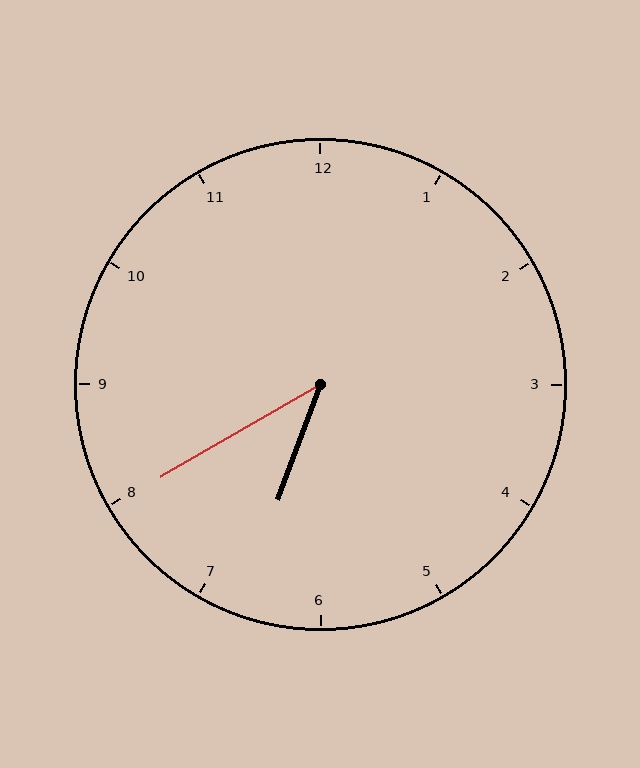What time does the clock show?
6:40.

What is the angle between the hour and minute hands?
Approximately 40 degrees.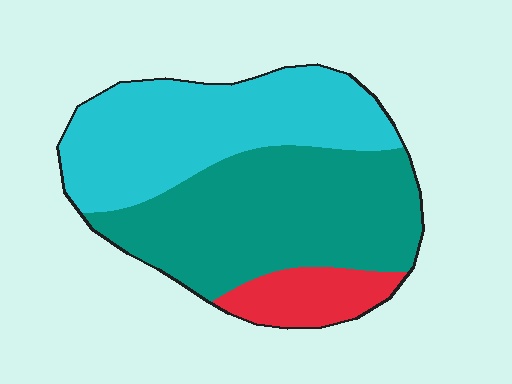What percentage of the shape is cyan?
Cyan takes up about two fifths (2/5) of the shape.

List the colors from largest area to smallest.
From largest to smallest: teal, cyan, red.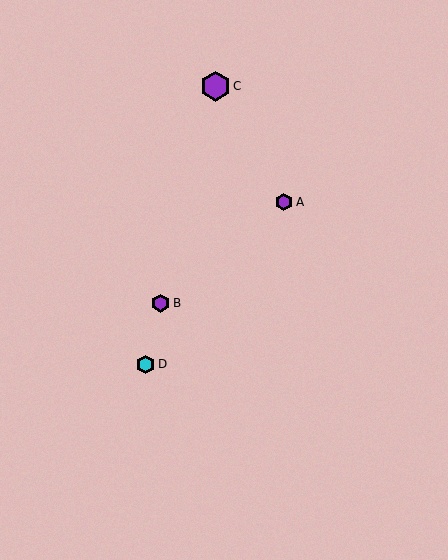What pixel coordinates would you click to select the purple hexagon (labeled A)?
Click at (284, 202) to select the purple hexagon A.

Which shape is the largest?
The purple hexagon (labeled C) is the largest.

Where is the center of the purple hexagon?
The center of the purple hexagon is at (161, 303).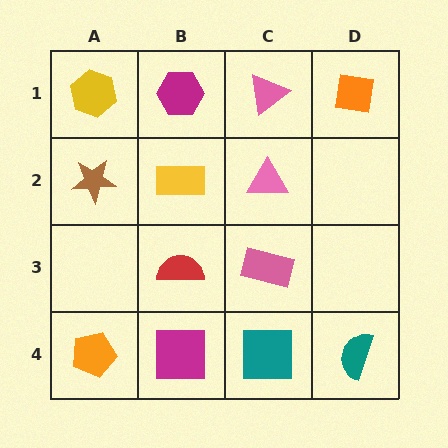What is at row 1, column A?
A yellow hexagon.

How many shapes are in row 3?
2 shapes.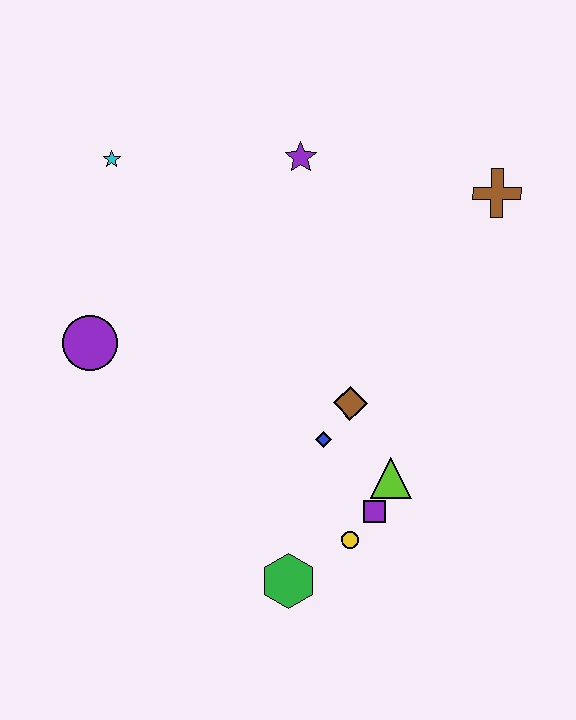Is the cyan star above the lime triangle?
Yes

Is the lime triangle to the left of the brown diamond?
No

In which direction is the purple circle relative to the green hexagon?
The purple circle is above the green hexagon.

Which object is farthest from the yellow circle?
The cyan star is farthest from the yellow circle.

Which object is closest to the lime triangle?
The purple square is closest to the lime triangle.